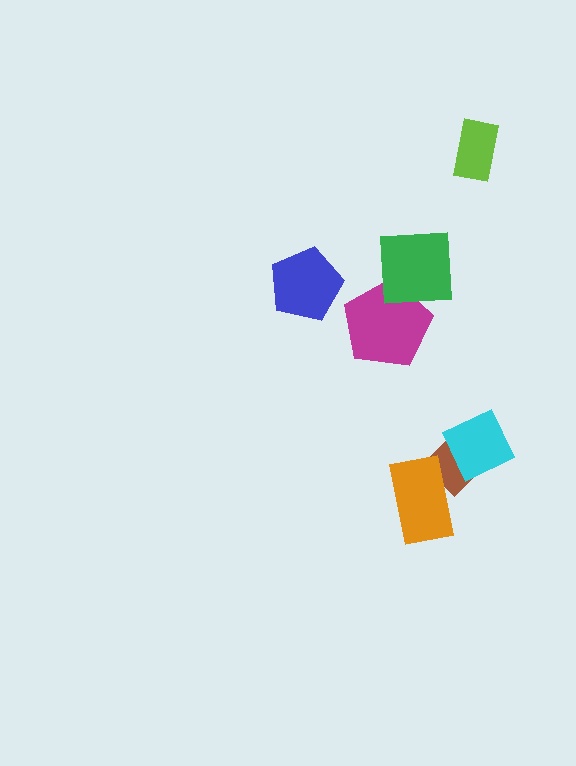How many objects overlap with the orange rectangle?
1 object overlaps with the orange rectangle.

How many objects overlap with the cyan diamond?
1 object overlaps with the cyan diamond.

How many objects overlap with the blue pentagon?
0 objects overlap with the blue pentagon.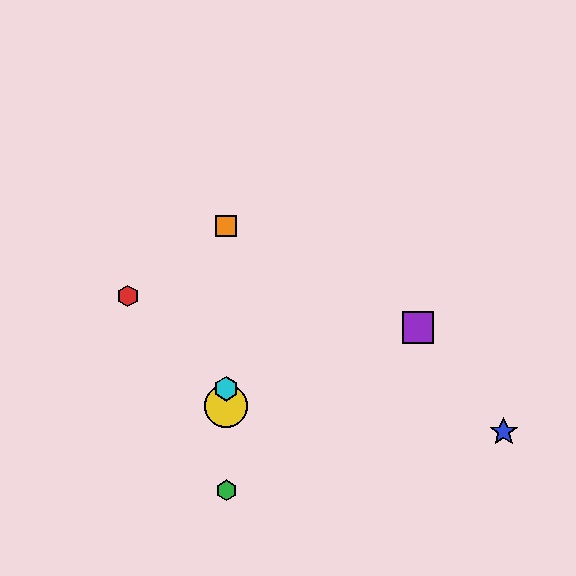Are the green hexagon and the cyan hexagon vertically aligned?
Yes, both are at x≈226.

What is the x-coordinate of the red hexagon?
The red hexagon is at x≈128.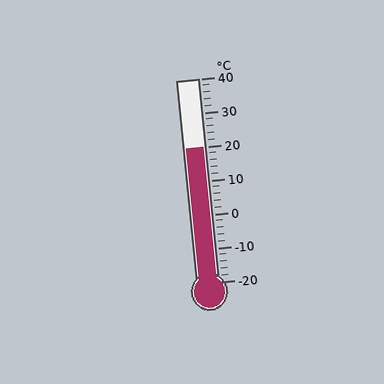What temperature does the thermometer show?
The thermometer shows approximately 20°C.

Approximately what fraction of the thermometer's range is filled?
The thermometer is filled to approximately 65% of its range.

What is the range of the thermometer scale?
The thermometer scale ranges from -20°C to 40°C.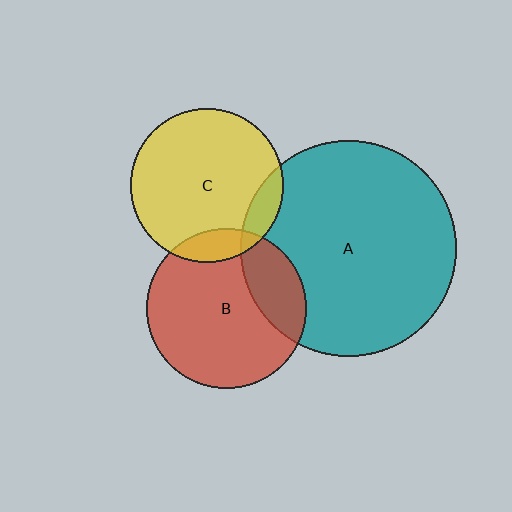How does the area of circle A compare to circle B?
Approximately 1.8 times.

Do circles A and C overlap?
Yes.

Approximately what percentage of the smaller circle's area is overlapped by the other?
Approximately 10%.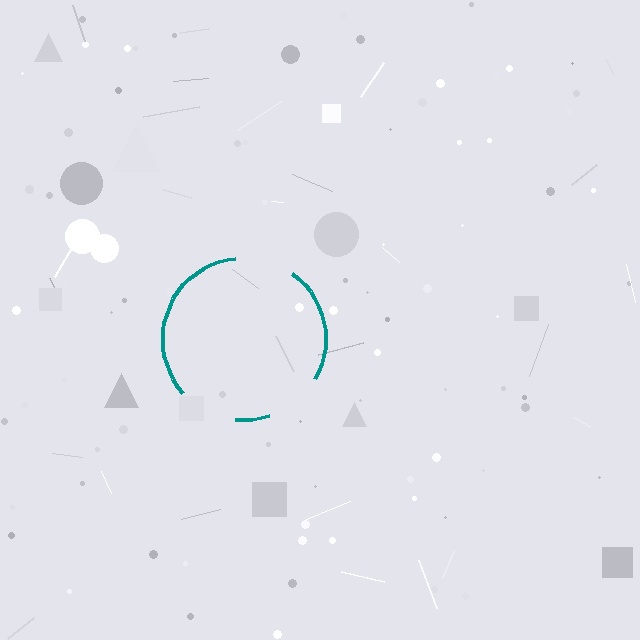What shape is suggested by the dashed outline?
The dashed outline suggests a circle.